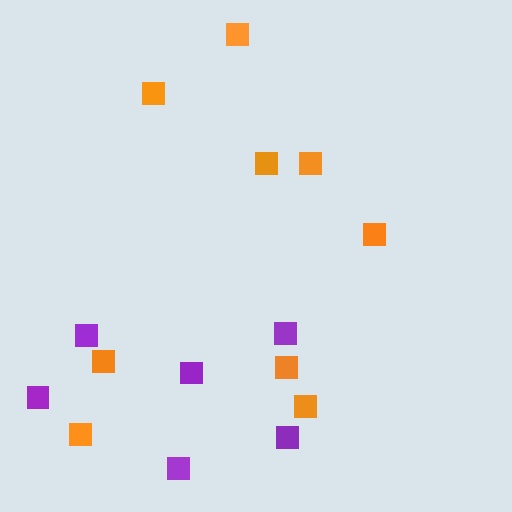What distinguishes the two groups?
There are 2 groups: one group of orange squares (9) and one group of purple squares (6).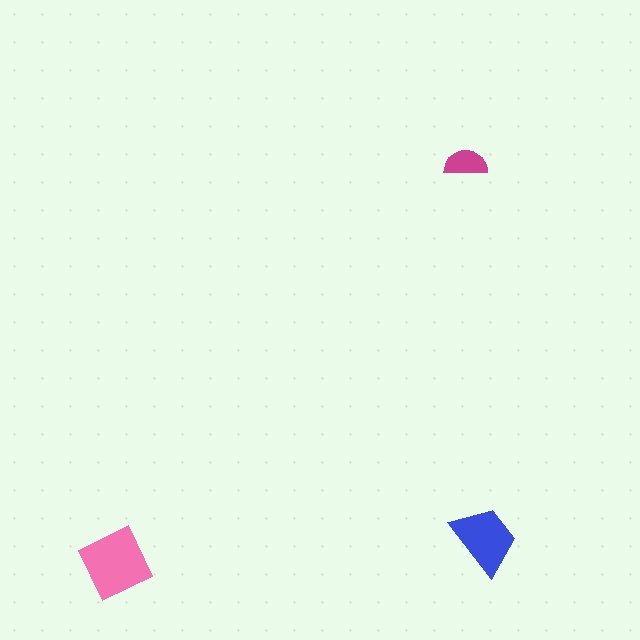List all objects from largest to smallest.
The pink diamond, the blue trapezoid, the magenta semicircle.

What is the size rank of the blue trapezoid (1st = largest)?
2nd.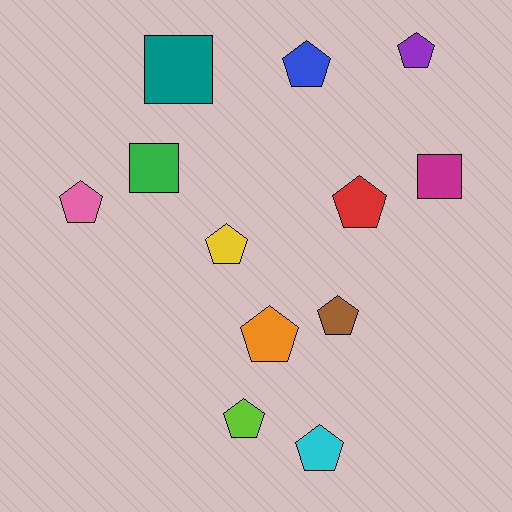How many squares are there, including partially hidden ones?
There are 3 squares.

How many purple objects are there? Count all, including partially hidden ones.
There is 1 purple object.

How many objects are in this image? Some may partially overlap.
There are 12 objects.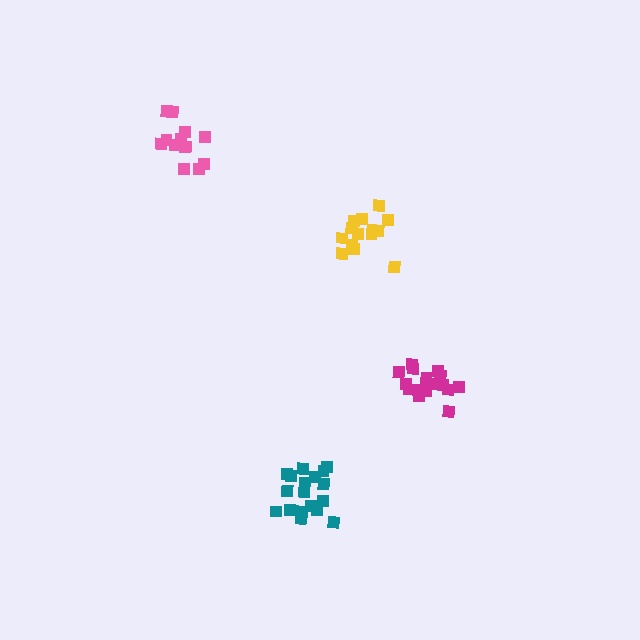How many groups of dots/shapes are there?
There are 4 groups.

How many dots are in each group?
Group 1: 18 dots, Group 2: 13 dots, Group 3: 18 dots, Group 4: 14 dots (63 total).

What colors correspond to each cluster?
The clusters are colored: teal, pink, magenta, yellow.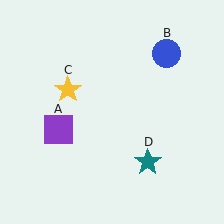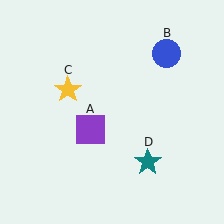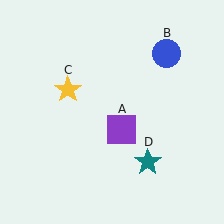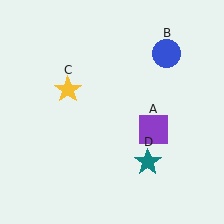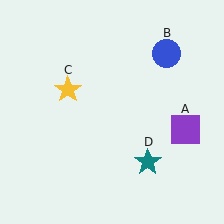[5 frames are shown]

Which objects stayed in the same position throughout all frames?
Blue circle (object B) and yellow star (object C) and teal star (object D) remained stationary.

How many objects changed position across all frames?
1 object changed position: purple square (object A).